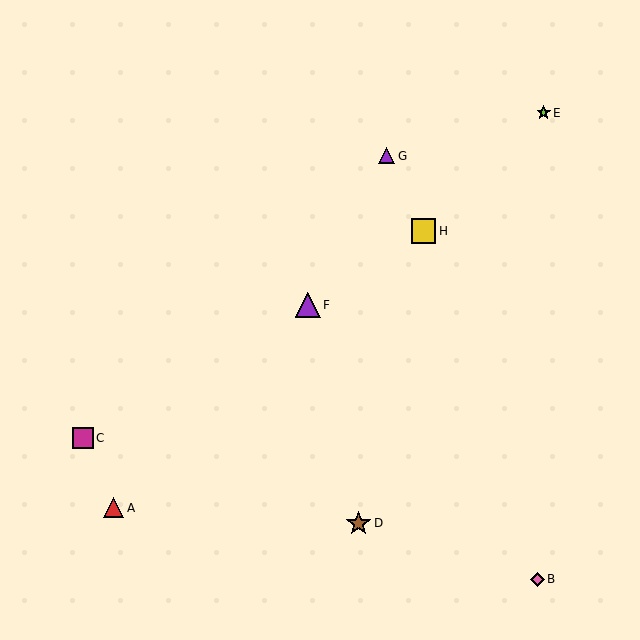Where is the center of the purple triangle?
The center of the purple triangle is at (308, 305).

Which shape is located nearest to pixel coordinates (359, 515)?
The brown star (labeled D) at (358, 523) is nearest to that location.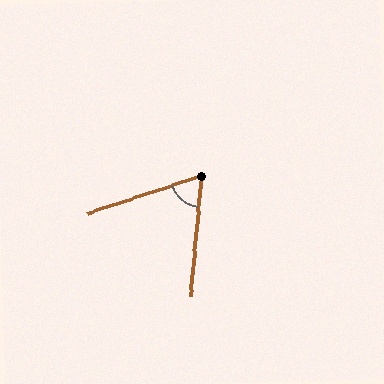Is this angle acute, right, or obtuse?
It is acute.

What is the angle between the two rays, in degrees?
Approximately 66 degrees.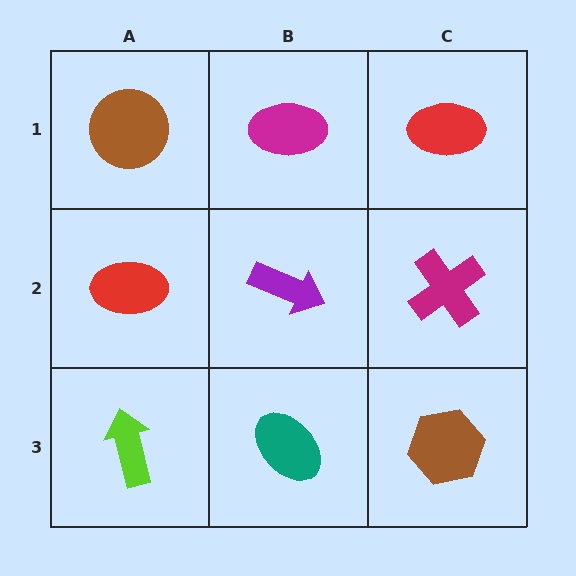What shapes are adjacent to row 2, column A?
A brown circle (row 1, column A), a lime arrow (row 3, column A), a purple arrow (row 2, column B).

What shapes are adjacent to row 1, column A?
A red ellipse (row 2, column A), a magenta ellipse (row 1, column B).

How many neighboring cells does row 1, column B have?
3.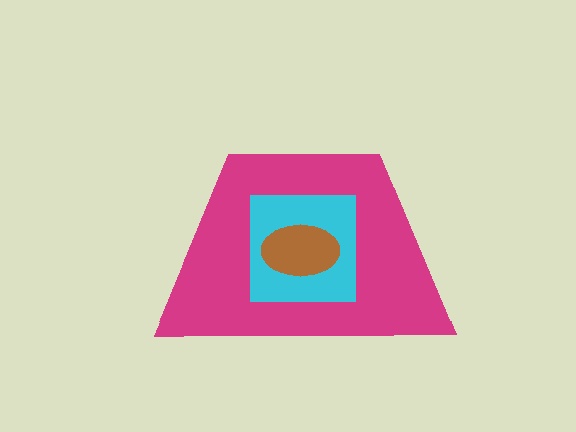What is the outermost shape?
The magenta trapezoid.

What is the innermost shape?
The brown ellipse.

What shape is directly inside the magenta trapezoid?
The cyan square.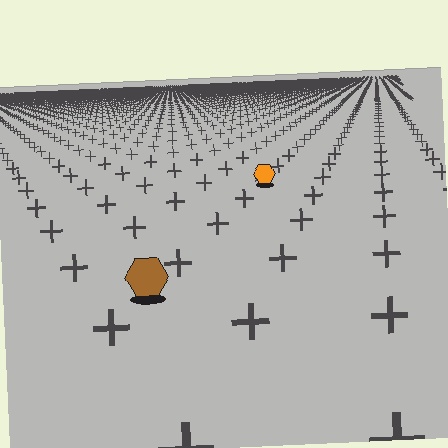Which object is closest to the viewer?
The brown hexagon is closest. The texture marks near it are larger and more spread out.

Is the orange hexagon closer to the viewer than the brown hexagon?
No. The brown hexagon is closer — you can tell from the texture gradient: the ground texture is coarser near it.